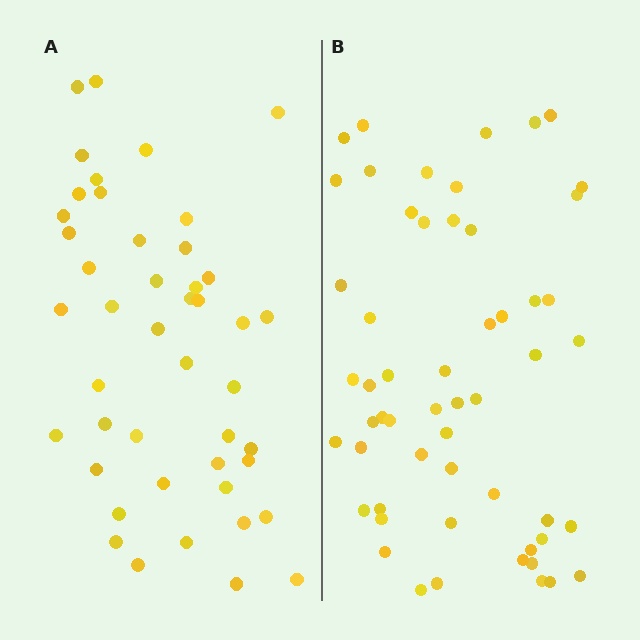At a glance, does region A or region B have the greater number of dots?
Region B (the right region) has more dots.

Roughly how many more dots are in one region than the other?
Region B has roughly 10 or so more dots than region A.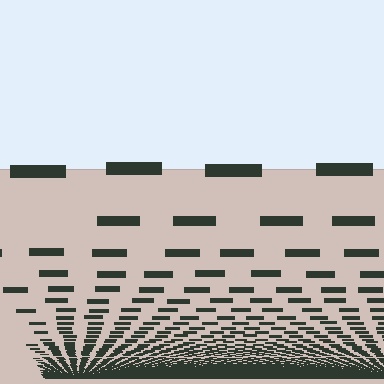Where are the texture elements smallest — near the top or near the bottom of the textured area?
Near the bottom.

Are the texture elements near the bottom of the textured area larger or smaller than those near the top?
Smaller. The gradient is inverted — elements near the bottom are smaller and denser.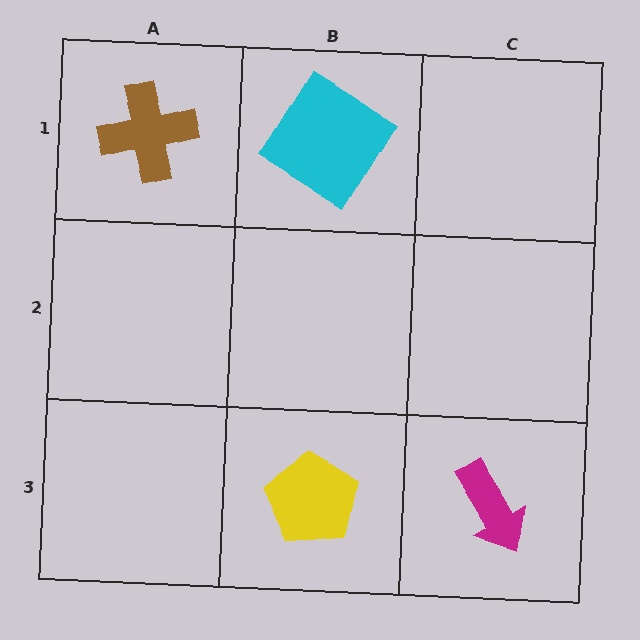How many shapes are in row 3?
2 shapes.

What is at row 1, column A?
A brown cross.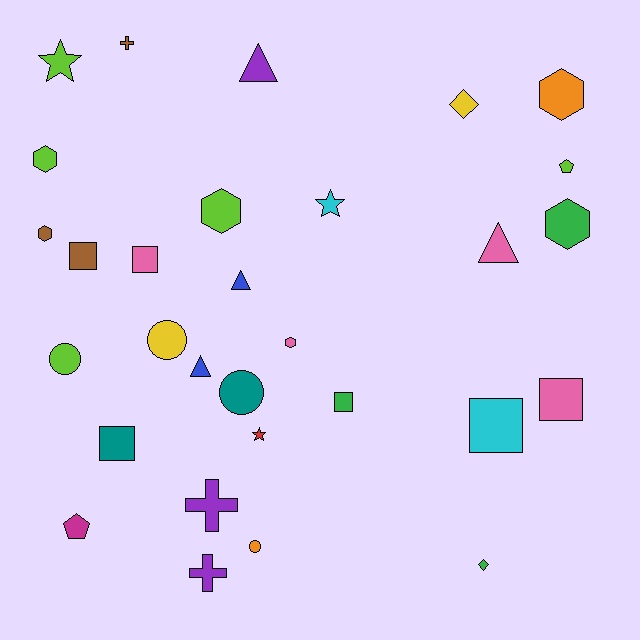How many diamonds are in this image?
There are 2 diamonds.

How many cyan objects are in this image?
There are 2 cyan objects.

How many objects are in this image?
There are 30 objects.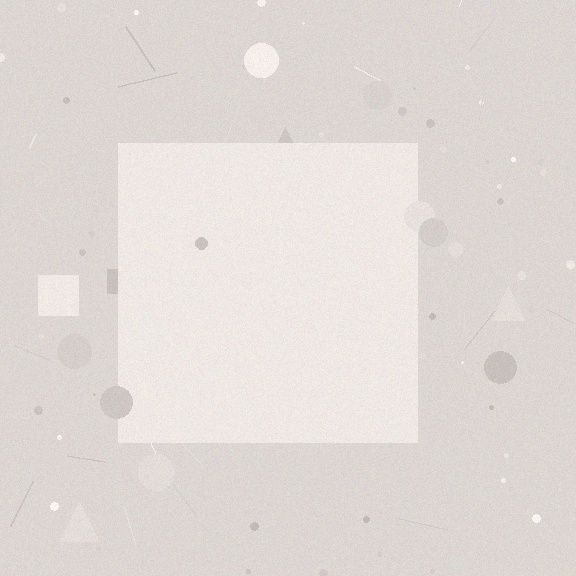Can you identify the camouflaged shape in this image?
The camouflaged shape is a square.